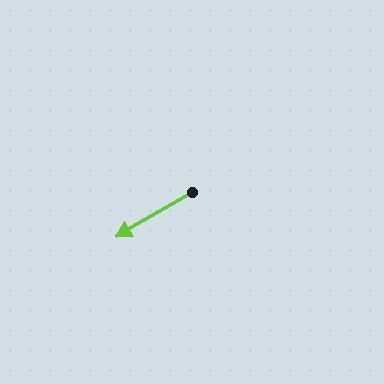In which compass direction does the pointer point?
Southwest.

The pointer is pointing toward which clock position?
Roughly 8 o'clock.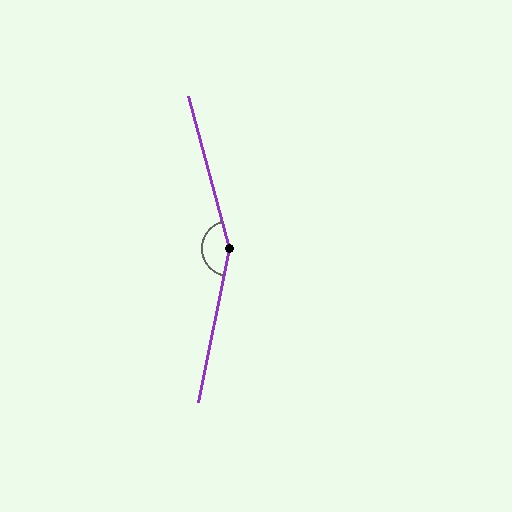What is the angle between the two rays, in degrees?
Approximately 154 degrees.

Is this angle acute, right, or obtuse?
It is obtuse.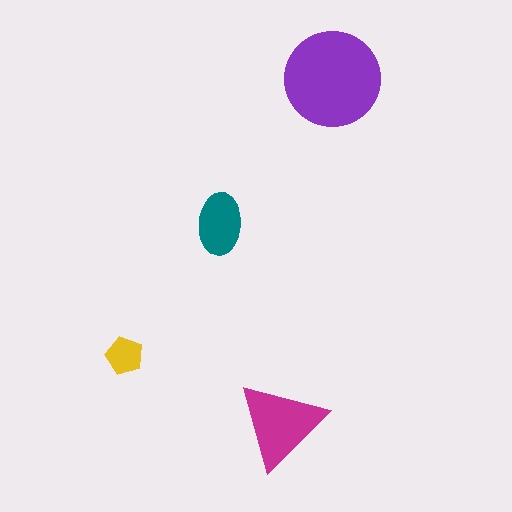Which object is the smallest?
The yellow pentagon.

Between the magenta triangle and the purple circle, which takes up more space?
The purple circle.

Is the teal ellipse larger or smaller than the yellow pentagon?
Larger.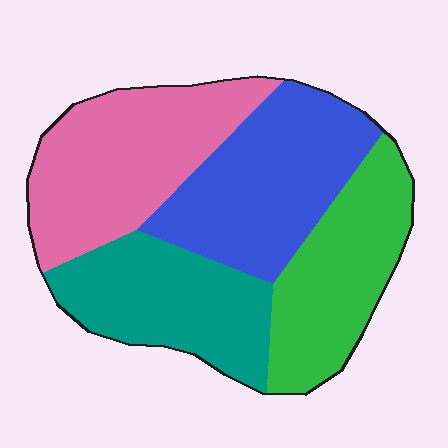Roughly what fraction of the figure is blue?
Blue takes up about one quarter (1/4) of the figure.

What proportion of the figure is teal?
Teal takes up less than a quarter of the figure.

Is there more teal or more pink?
Pink.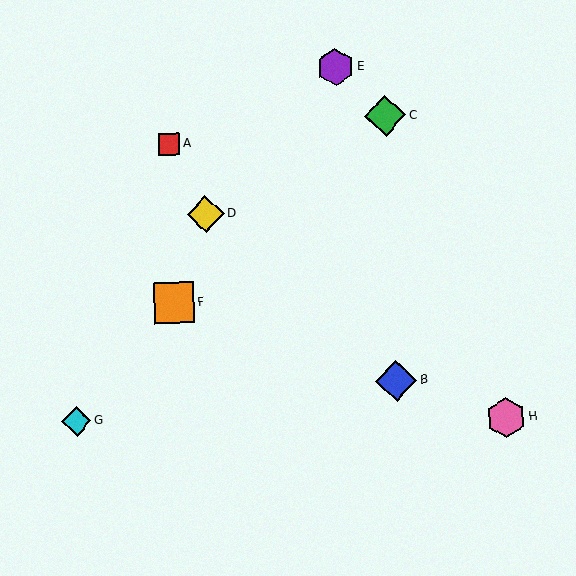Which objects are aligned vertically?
Objects B, C are aligned vertically.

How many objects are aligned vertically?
2 objects (B, C) are aligned vertically.